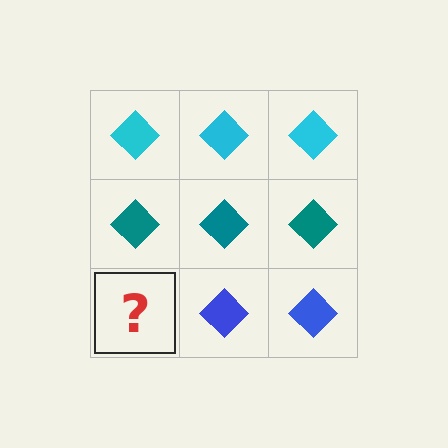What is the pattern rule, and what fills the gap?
The rule is that each row has a consistent color. The gap should be filled with a blue diamond.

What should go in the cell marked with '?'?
The missing cell should contain a blue diamond.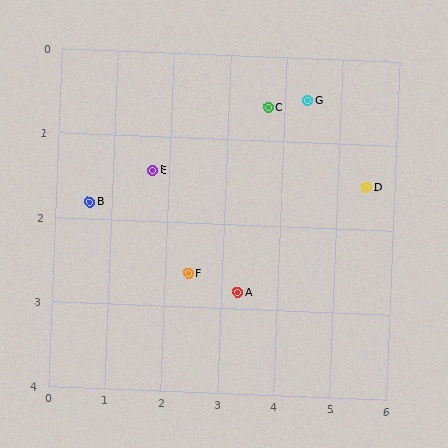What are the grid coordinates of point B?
Point B is at approximately (0.6, 1.8).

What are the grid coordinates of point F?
Point F is at approximately (2.4, 2.6).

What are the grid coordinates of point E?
Point E is at approximately (1.7, 1.4).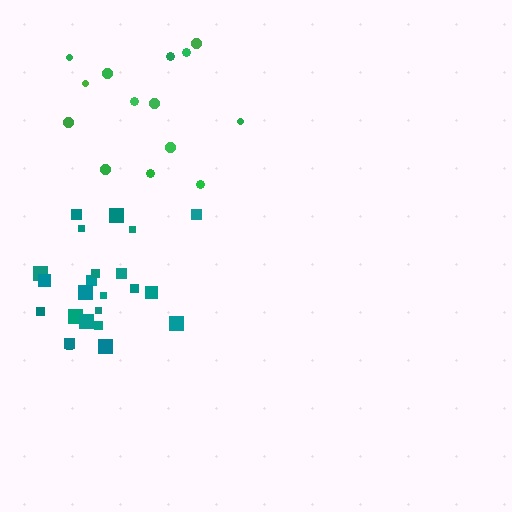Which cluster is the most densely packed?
Teal.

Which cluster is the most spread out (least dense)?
Green.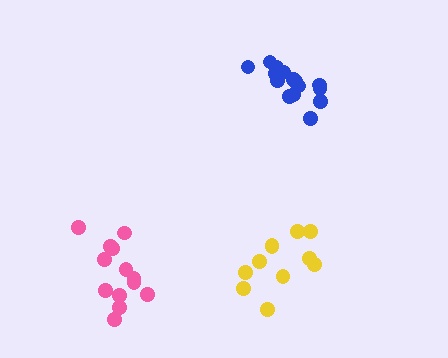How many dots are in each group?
Group 1: 11 dots, Group 2: 15 dots, Group 3: 13 dots (39 total).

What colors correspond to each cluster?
The clusters are colored: yellow, blue, pink.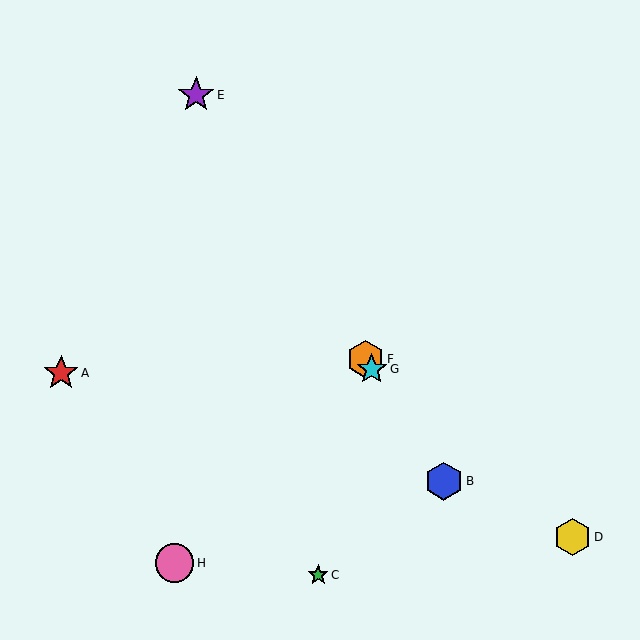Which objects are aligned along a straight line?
Objects B, E, F, G are aligned along a straight line.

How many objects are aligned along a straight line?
4 objects (B, E, F, G) are aligned along a straight line.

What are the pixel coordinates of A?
Object A is at (61, 373).